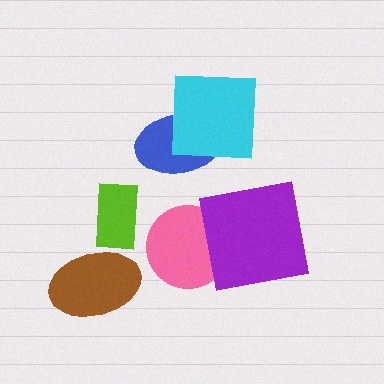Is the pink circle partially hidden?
Yes, it is partially covered by another shape.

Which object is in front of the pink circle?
The purple square is in front of the pink circle.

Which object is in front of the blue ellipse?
The cyan square is in front of the blue ellipse.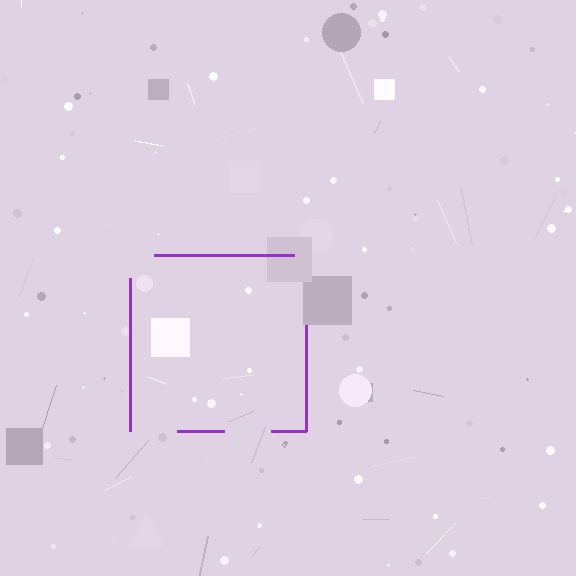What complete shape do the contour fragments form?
The contour fragments form a square.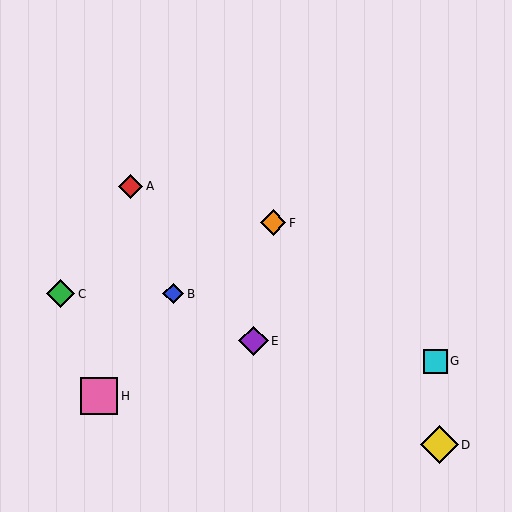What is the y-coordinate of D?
Object D is at y≈445.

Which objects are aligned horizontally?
Objects B, C are aligned horizontally.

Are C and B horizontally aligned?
Yes, both are at y≈294.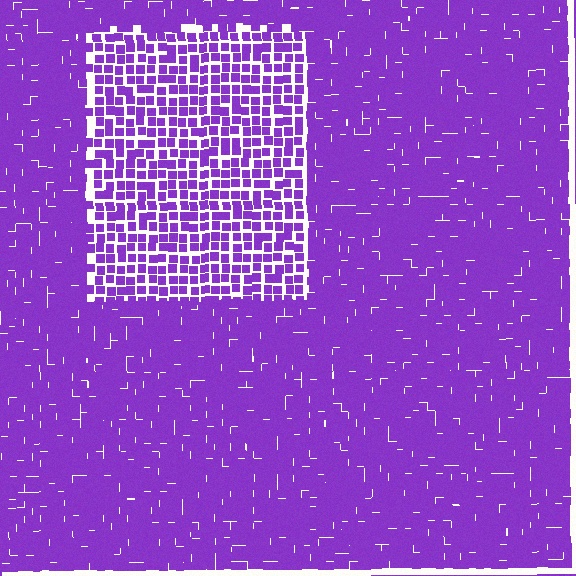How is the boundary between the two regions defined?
The boundary is defined by a change in element density (approximately 1.8x ratio). All elements are the same color, size, and shape.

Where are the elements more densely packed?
The elements are more densely packed outside the rectangle boundary.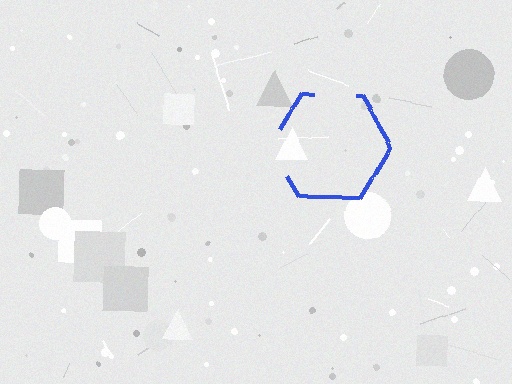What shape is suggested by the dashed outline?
The dashed outline suggests a hexagon.